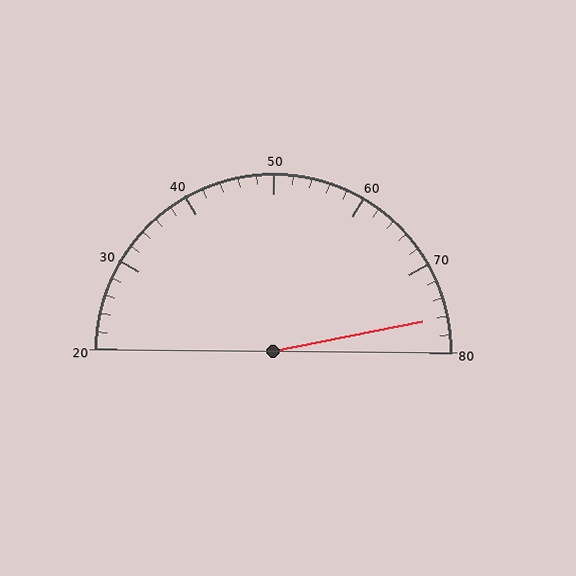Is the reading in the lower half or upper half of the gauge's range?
The reading is in the upper half of the range (20 to 80).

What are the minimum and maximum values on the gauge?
The gauge ranges from 20 to 80.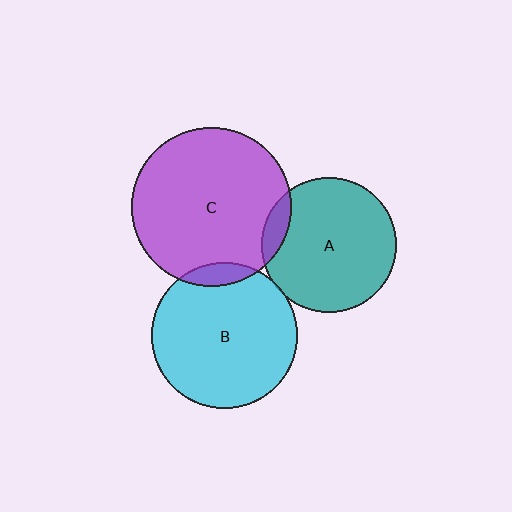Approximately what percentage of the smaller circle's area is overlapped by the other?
Approximately 10%.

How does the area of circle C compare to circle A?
Approximately 1.4 times.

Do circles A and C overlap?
Yes.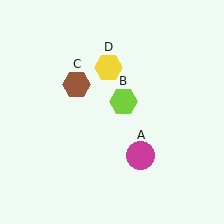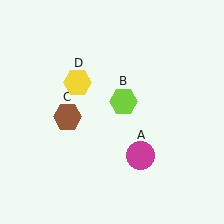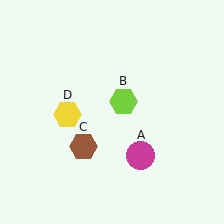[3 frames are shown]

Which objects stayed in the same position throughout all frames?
Magenta circle (object A) and lime hexagon (object B) remained stationary.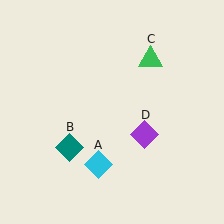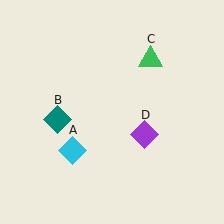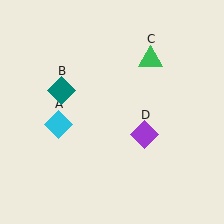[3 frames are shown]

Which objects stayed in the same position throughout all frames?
Green triangle (object C) and purple diamond (object D) remained stationary.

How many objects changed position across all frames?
2 objects changed position: cyan diamond (object A), teal diamond (object B).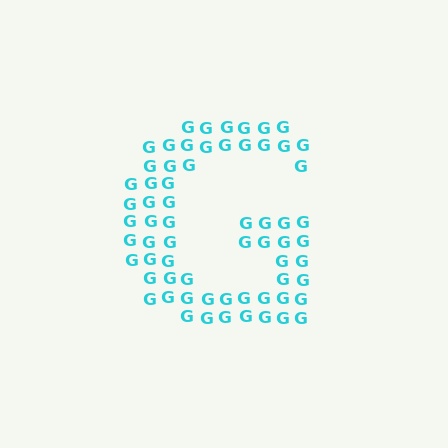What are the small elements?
The small elements are letter G's.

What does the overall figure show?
The overall figure shows the letter G.